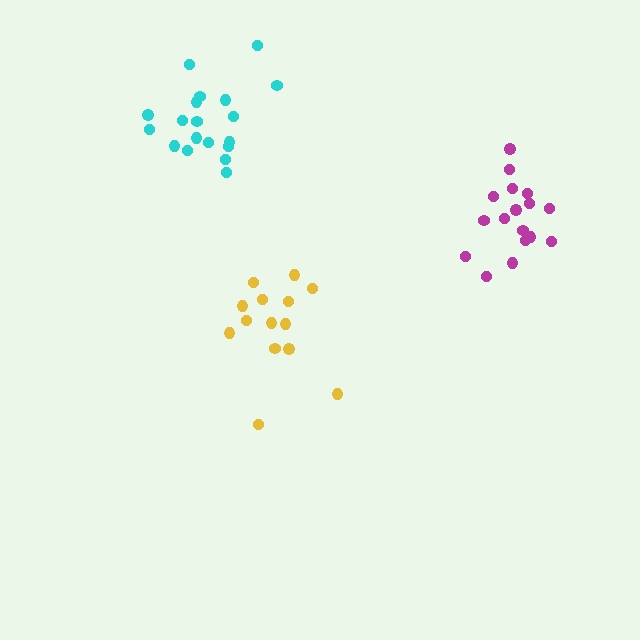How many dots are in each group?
Group 1: 17 dots, Group 2: 14 dots, Group 3: 19 dots (50 total).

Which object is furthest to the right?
The magenta cluster is rightmost.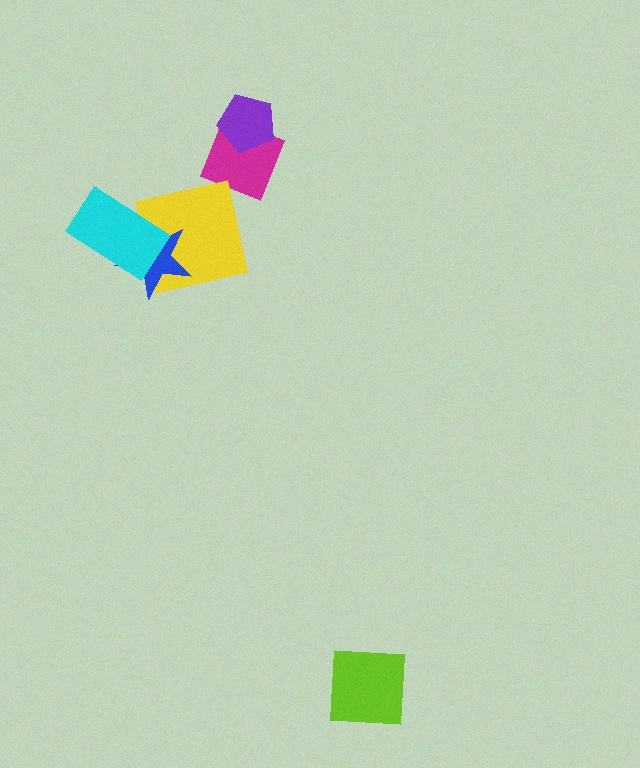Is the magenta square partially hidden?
Yes, it is partially covered by another shape.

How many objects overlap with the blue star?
2 objects overlap with the blue star.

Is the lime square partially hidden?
No, no other shape covers it.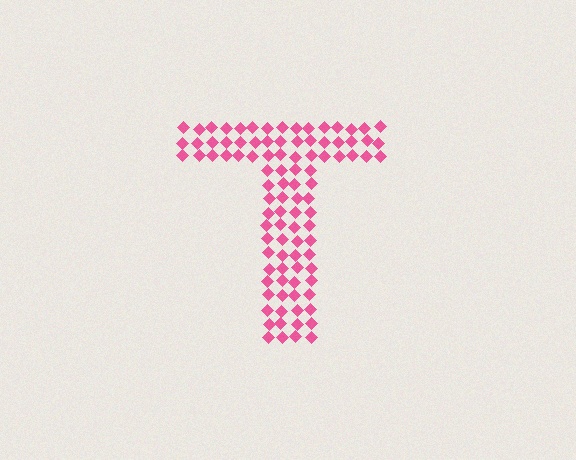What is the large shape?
The large shape is the letter T.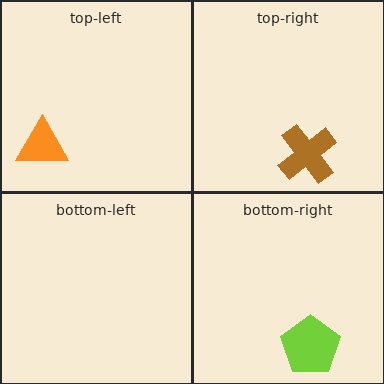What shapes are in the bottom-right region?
The lime pentagon.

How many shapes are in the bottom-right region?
1.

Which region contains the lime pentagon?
The bottom-right region.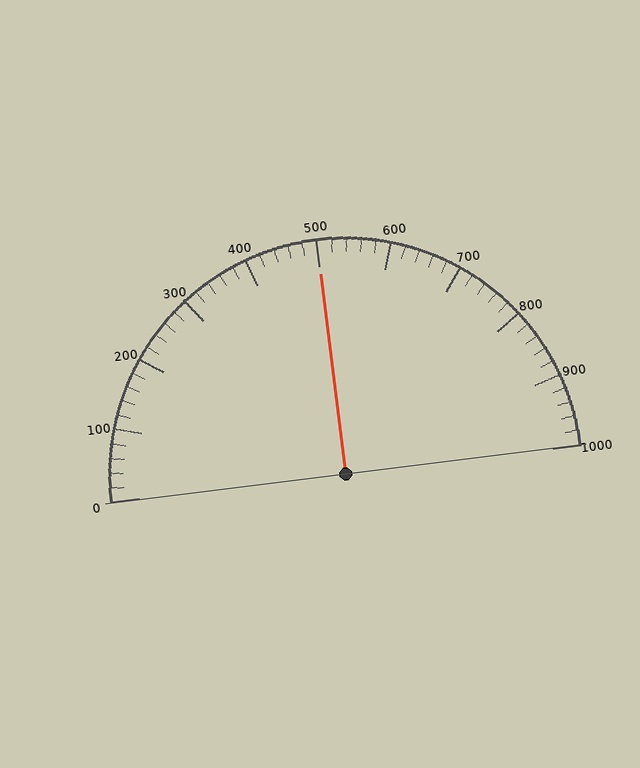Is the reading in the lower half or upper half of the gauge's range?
The reading is in the upper half of the range (0 to 1000).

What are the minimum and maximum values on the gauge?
The gauge ranges from 0 to 1000.